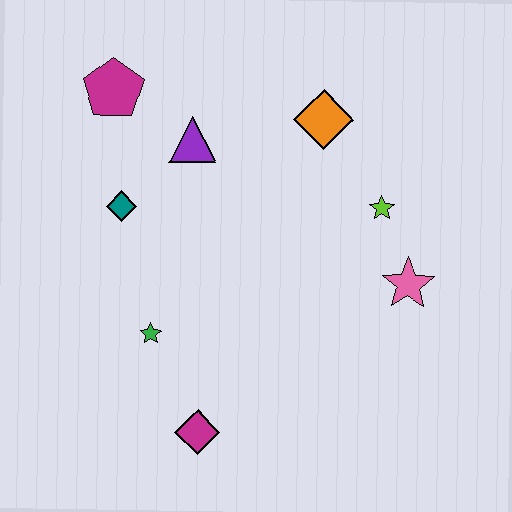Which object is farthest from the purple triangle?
The magenta diamond is farthest from the purple triangle.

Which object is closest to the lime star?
The pink star is closest to the lime star.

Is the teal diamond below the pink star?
No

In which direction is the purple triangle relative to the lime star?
The purple triangle is to the left of the lime star.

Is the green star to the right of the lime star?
No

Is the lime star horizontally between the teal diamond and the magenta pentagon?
No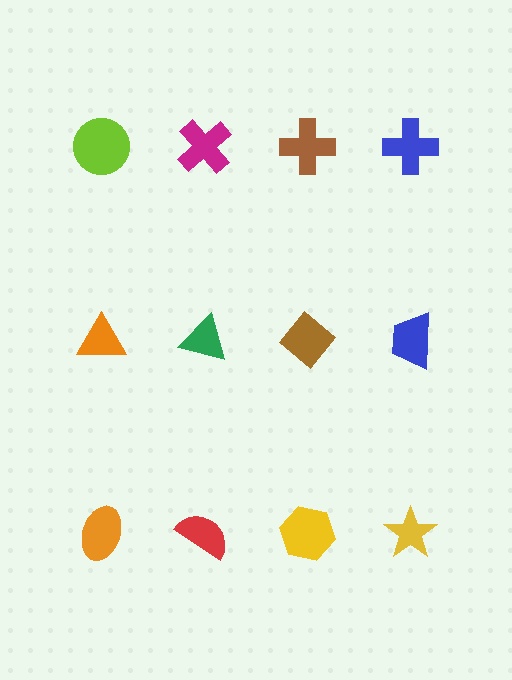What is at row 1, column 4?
A blue cross.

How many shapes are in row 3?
4 shapes.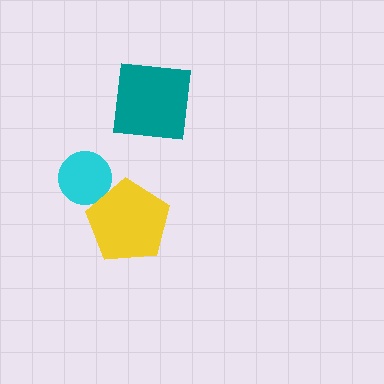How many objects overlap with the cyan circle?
1 object overlaps with the cyan circle.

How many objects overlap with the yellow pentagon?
1 object overlaps with the yellow pentagon.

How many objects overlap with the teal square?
0 objects overlap with the teal square.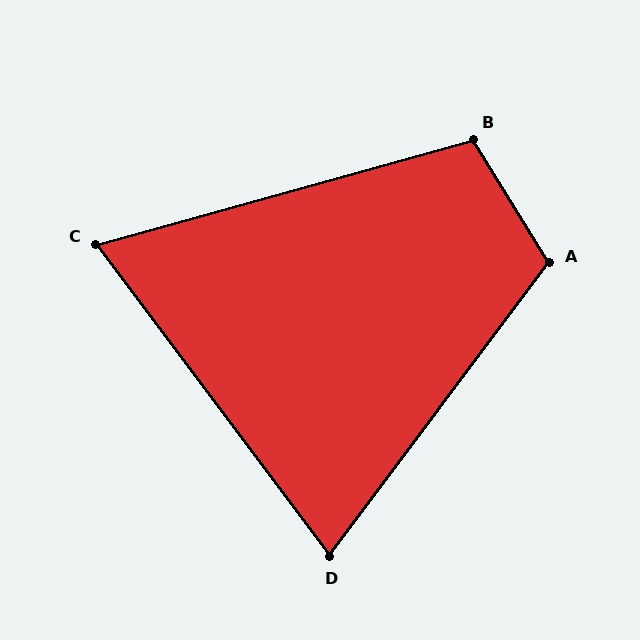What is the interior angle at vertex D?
Approximately 74 degrees (acute).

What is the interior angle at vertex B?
Approximately 106 degrees (obtuse).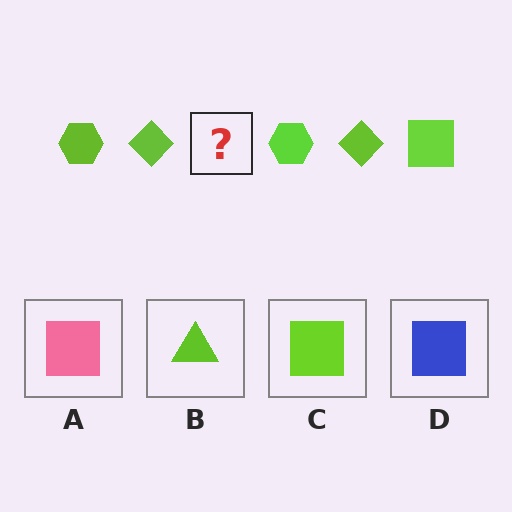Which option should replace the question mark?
Option C.